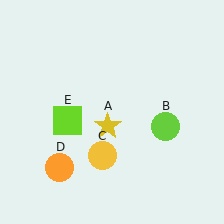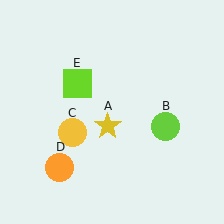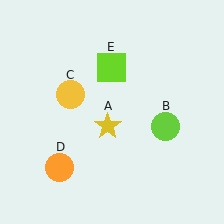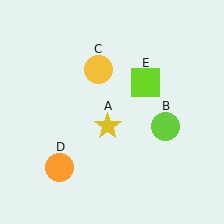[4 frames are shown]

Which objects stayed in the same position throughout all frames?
Yellow star (object A) and lime circle (object B) and orange circle (object D) remained stationary.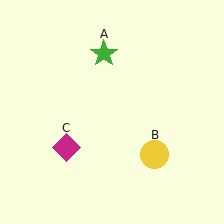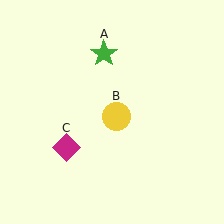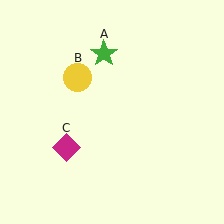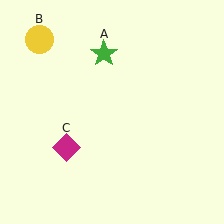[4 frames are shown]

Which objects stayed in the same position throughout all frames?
Green star (object A) and magenta diamond (object C) remained stationary.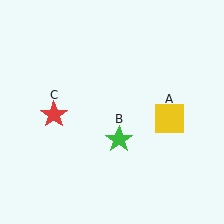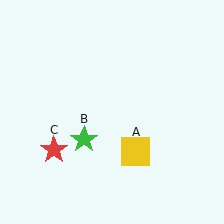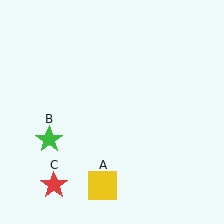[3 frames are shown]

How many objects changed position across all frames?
3 objects changed position: yellow square (object A), green star (object B), red star (object C).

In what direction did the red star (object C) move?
The red star (object C) moved down.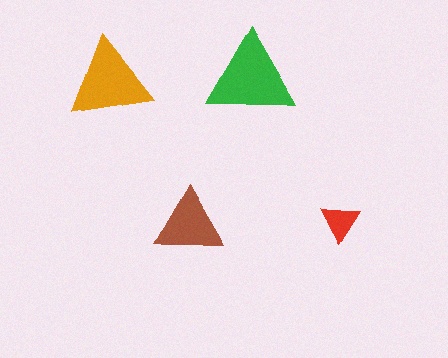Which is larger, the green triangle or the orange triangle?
The green one.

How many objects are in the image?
There are 4 objects in the image.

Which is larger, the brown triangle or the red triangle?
The brown one.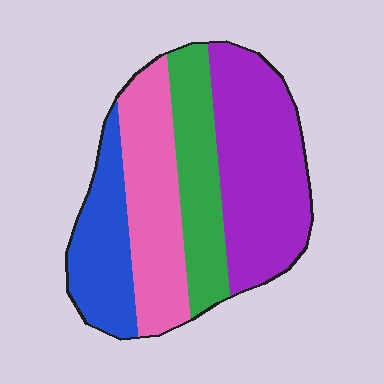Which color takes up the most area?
Purple, at roughly 35%.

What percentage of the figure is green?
Green takes up between a sixth and a third of the figure.